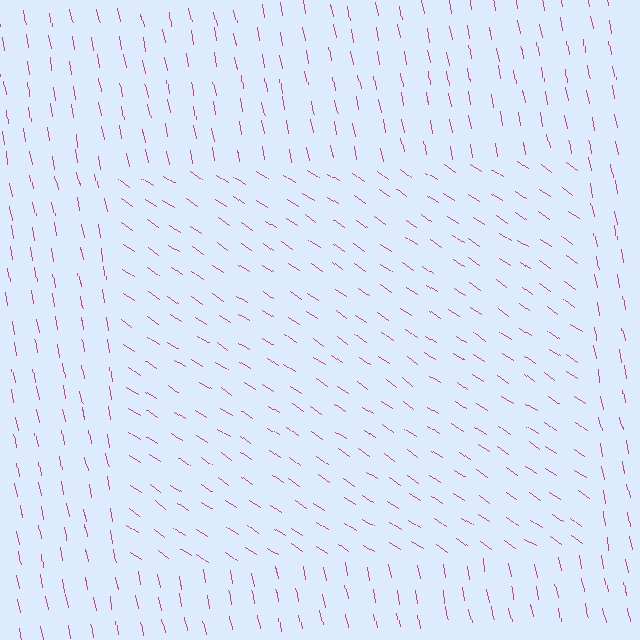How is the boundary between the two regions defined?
The boundary is defined purely by a change in line orientation (approximately 45 degrees difference). All lines are the same color and thickness.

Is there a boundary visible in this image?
Yes, there is a texture boundary formed by a change in line orientation.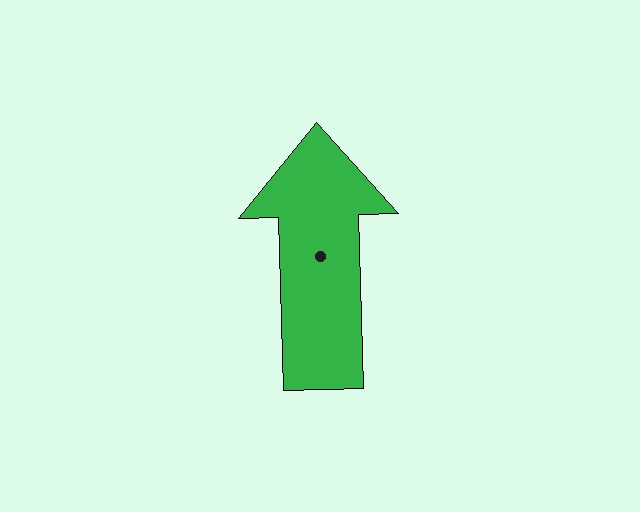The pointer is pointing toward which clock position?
Roughly 12 o'clock.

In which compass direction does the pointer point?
North.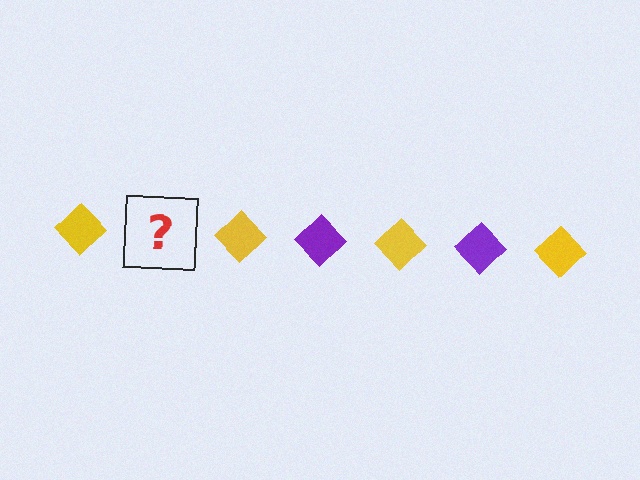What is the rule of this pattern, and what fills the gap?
The rule is that the pattern cycles through yellow, purple diamonds. The gap should be filled with a purple diamond.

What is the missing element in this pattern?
The missing element is a purple diamond.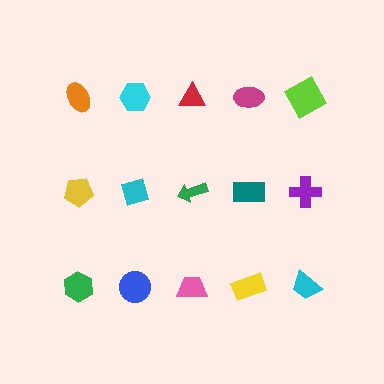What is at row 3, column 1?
A green hexagon.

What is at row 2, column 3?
A green arrow.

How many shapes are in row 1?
5 shapes.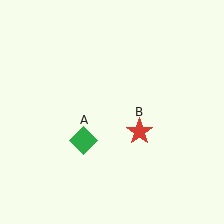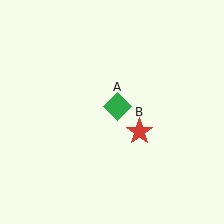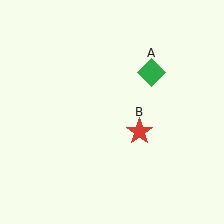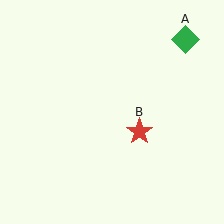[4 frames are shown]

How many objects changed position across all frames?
1 object changed position: green diamond (object A).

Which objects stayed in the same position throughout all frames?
Red star (object B) remained stationary.